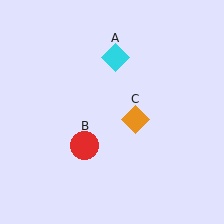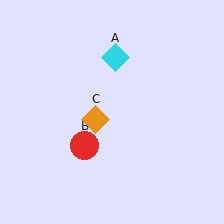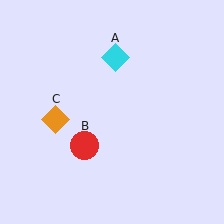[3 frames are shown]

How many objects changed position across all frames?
1 object changed position: orange diamond (object C).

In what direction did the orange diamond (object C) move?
The orange diamond (object C) moved left.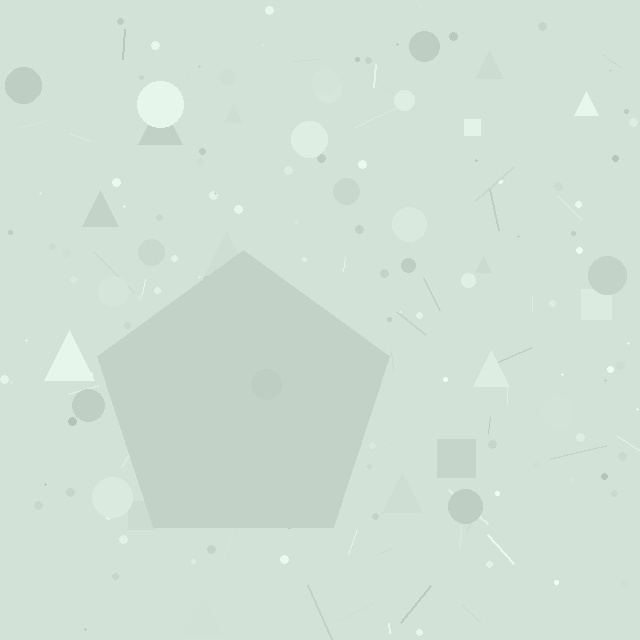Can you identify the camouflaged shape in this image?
The camouflaged shape is a pentagon.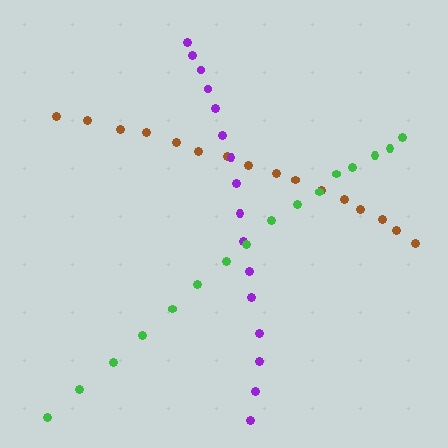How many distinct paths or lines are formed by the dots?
There are 3 distinct paths.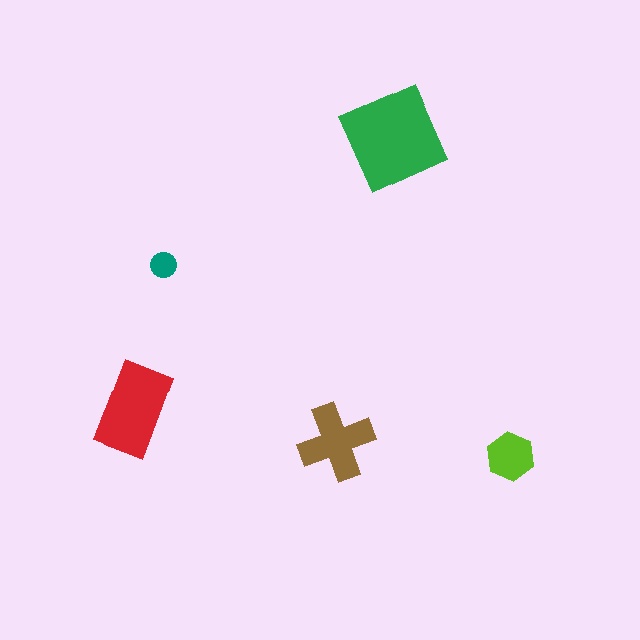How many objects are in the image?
There are 5 objects in the image.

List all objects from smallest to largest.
The teal circle, the lime hexagon, the brown cross, the red rectangle, the green square.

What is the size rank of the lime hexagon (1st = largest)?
4th.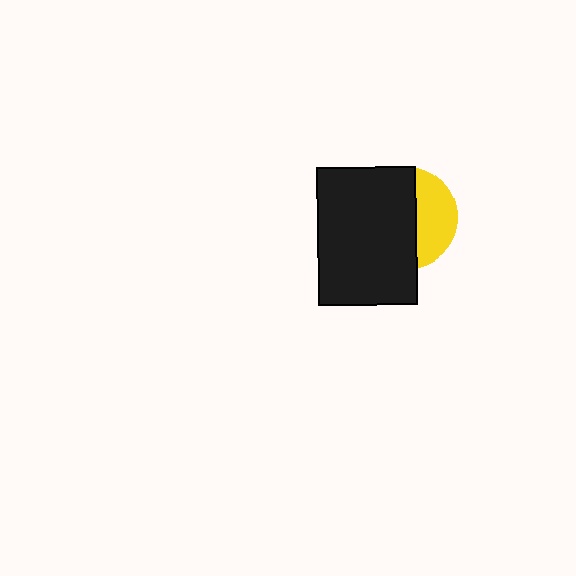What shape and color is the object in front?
The object in front is a black rectangle.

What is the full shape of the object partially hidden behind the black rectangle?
The partially hidden object is a yellow circle.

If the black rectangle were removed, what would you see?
You would see the complete yellow circle.